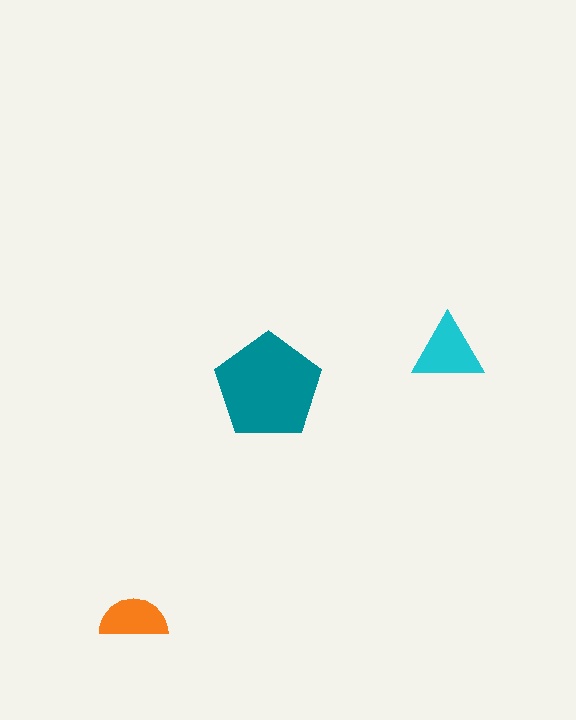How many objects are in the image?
There are 3 objects in the image.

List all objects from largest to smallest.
The teal pentagon, the cyan triangle, the orange semicircle.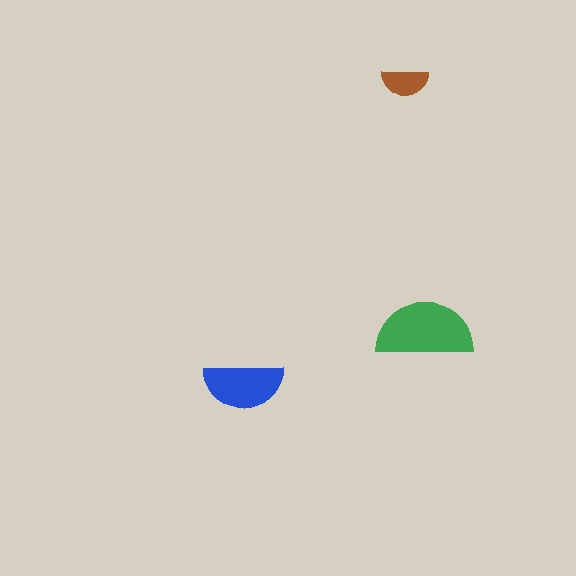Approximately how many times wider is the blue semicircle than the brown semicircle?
About 1.5 times wider.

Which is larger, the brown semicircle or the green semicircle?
The green one.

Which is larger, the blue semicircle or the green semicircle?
The green one.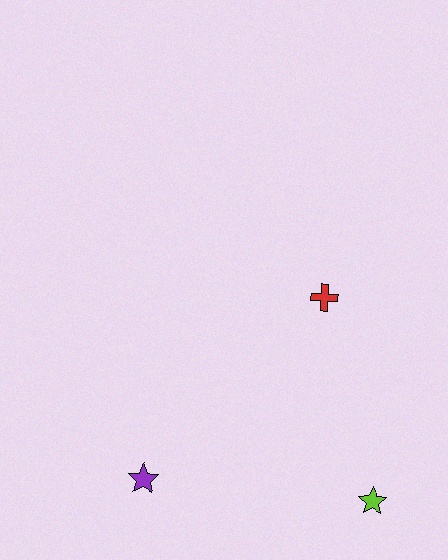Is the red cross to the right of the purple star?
Yes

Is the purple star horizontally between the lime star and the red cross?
No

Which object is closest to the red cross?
The lime star is closest to the red cross.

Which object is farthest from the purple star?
The red cross is farthest from the purple star.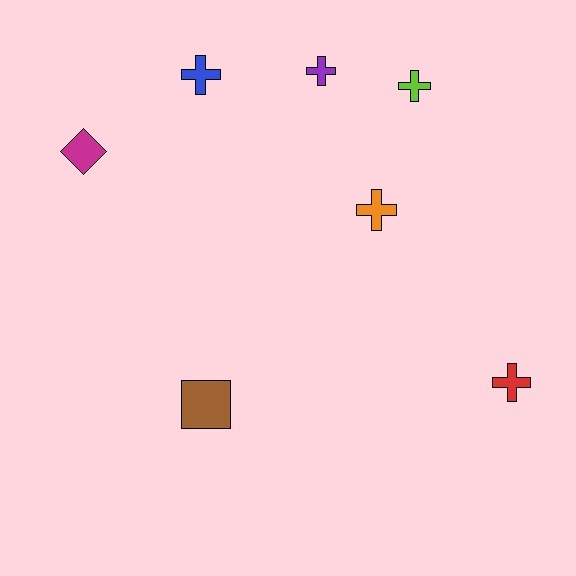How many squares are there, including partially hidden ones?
There is 1 square.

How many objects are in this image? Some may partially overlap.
There are 7 objects.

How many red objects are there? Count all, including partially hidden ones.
There is 1 red object.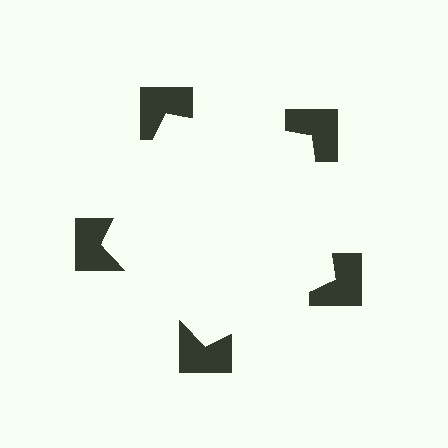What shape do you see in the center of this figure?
An illusory pentagon — its edges are inferred from the aligned wedge cuts in the notched squares, not physically drawn.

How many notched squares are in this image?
There are 5 — one at each vertex of the illusory pentagon.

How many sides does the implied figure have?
5 sides.